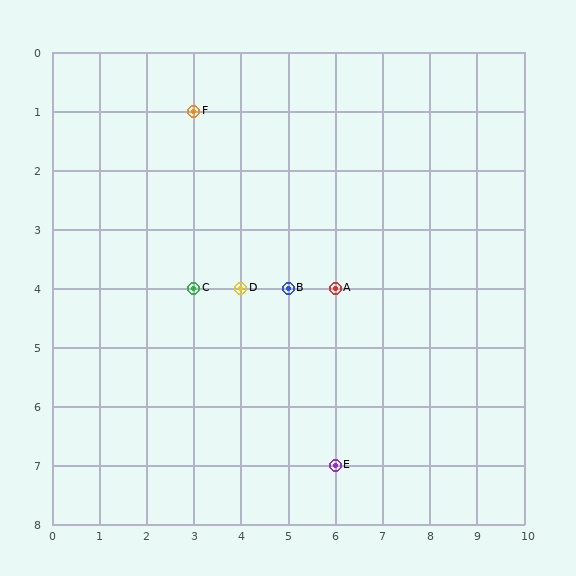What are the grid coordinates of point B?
Point B is at grid coordinates (5, 4).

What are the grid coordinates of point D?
Point D is at grid coordinates (4, 4).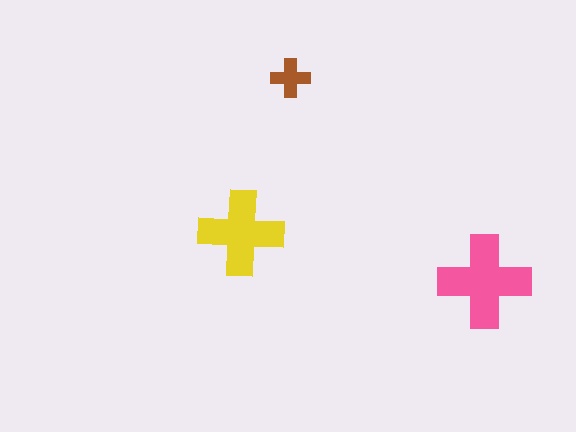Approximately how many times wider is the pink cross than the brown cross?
About 2.5 times wider.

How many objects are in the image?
There are 3 objects in the image.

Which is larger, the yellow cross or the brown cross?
The yellow one.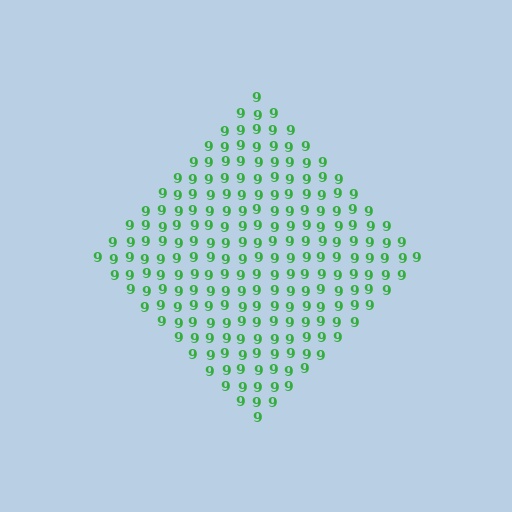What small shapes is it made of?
It is made of small digit 9's.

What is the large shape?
The large shape is a diamond.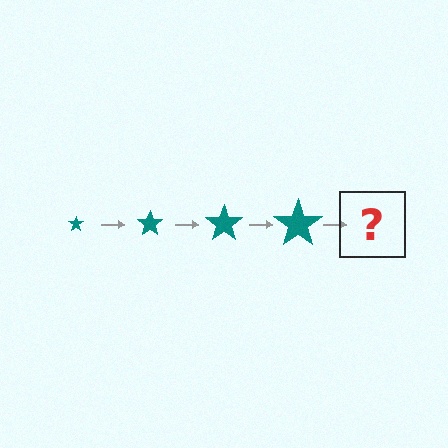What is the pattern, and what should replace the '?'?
The pattern is that the star gets progressively larger each step. The '?' should be a teal star, larger than the previous one.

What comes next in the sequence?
The next element should be a teal star, larger than the previous one.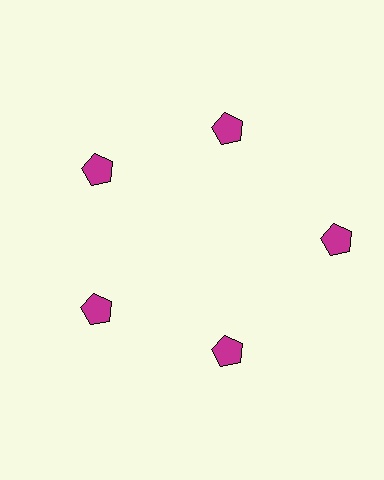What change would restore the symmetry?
The symmetry would be restored by moving it inward, back onto the ring so that all 5 pentagons sit at equal angles and equal distance from the center.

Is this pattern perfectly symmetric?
No. The 5 magenta pentagons are arranged in a ring, but one element near the 3 o'clock position is pushed outward from the center, breaking the 5-fold rotational symmetry.